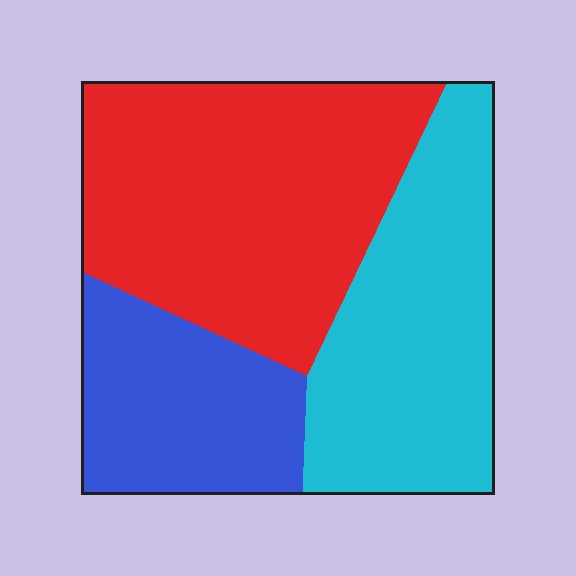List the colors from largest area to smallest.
From largest to smallest: red, cyan, blue.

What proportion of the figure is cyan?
Cyan takes up about one third (1/3) of the figure.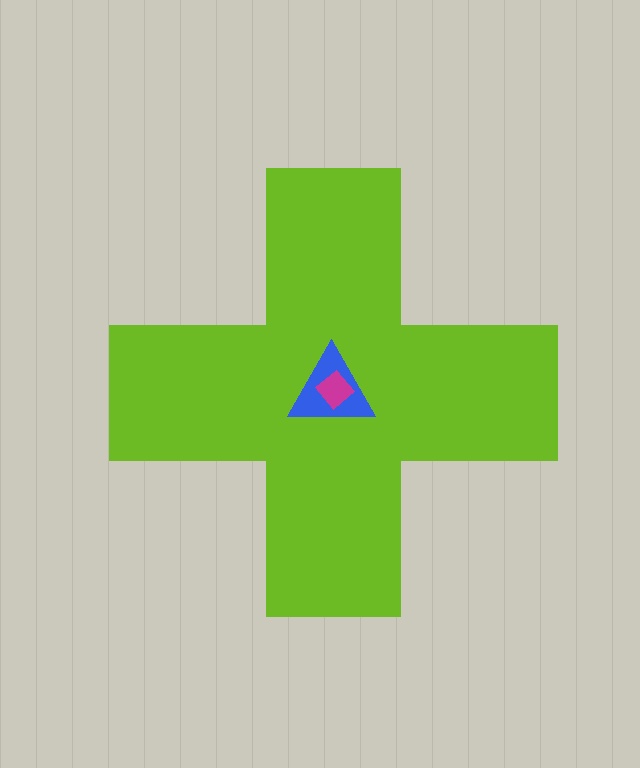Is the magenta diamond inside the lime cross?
Yes.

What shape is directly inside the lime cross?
The blue triangle.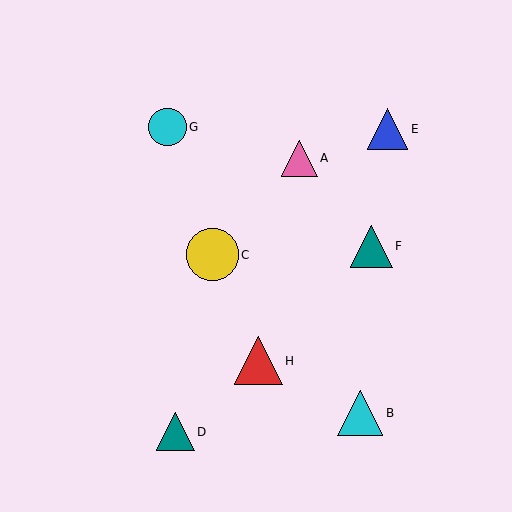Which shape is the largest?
The yellow circle (labeled C) is the largest.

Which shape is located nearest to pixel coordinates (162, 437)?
The teal triangle (labeled D) at (175, 432) is nearest to that location.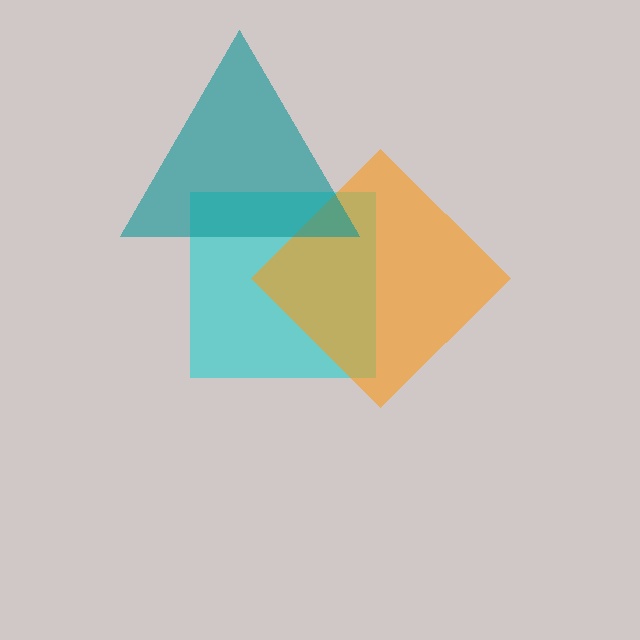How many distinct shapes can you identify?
There are 3 distinct shapes: a cyan square, an orange diamond, a teal triangle.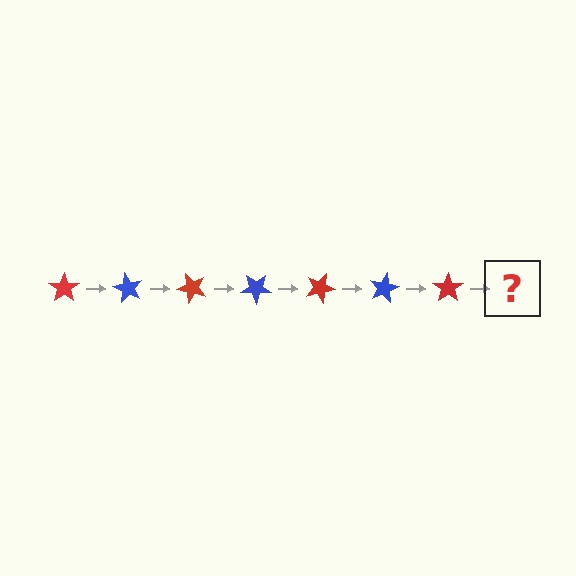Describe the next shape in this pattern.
It should be a blue star, rotated 420 degrees from the start.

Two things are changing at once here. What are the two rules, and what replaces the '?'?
The two rules are that it rotates 60 degrees each step and the color cycles through red and blue. The '?' should be a blue star, rotated 420 degrees from the start.